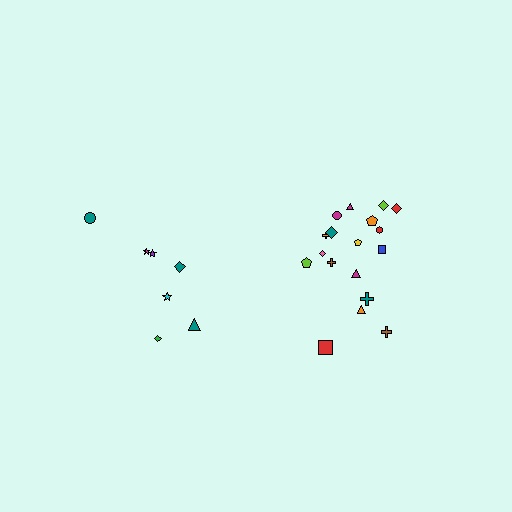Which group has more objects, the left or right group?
The right group.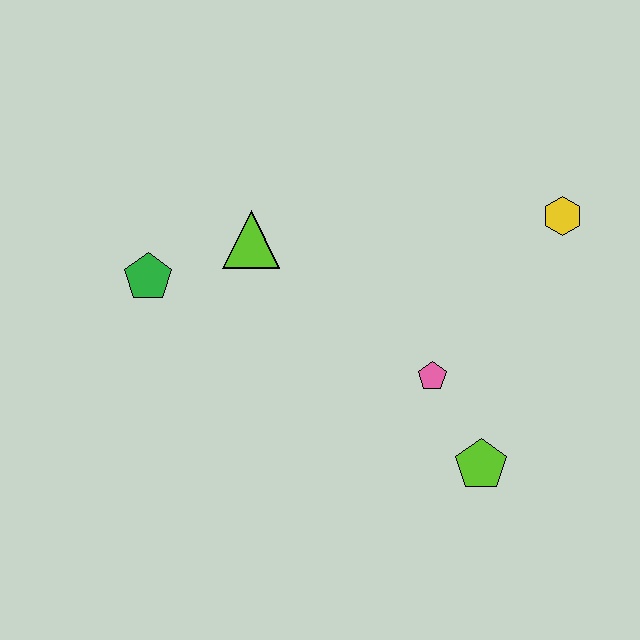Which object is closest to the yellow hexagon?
The pink pentagon is closest to the yellow hexagon.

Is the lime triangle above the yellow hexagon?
No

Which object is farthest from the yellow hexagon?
The green pentagon is farthest from the yellow hexagon.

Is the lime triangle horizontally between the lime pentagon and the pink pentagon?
No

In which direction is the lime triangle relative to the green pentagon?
The lime triangle is to the right of the green pentagon.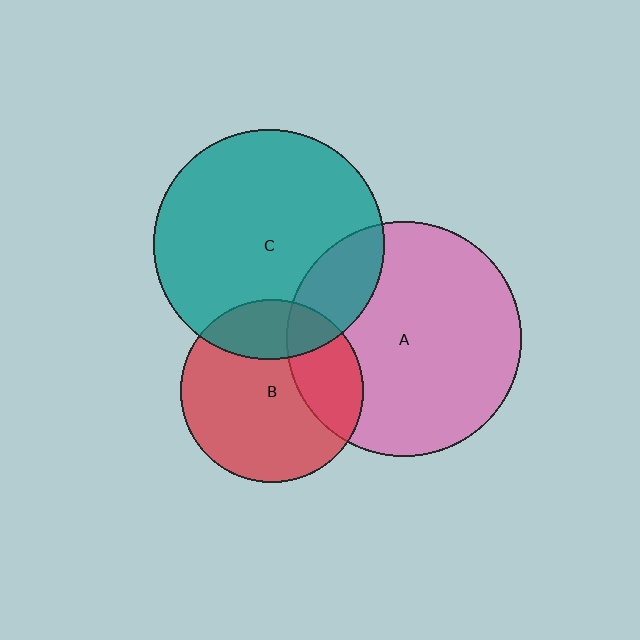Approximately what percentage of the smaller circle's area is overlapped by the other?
Approximately 25%.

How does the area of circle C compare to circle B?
Approximately 1.6 times.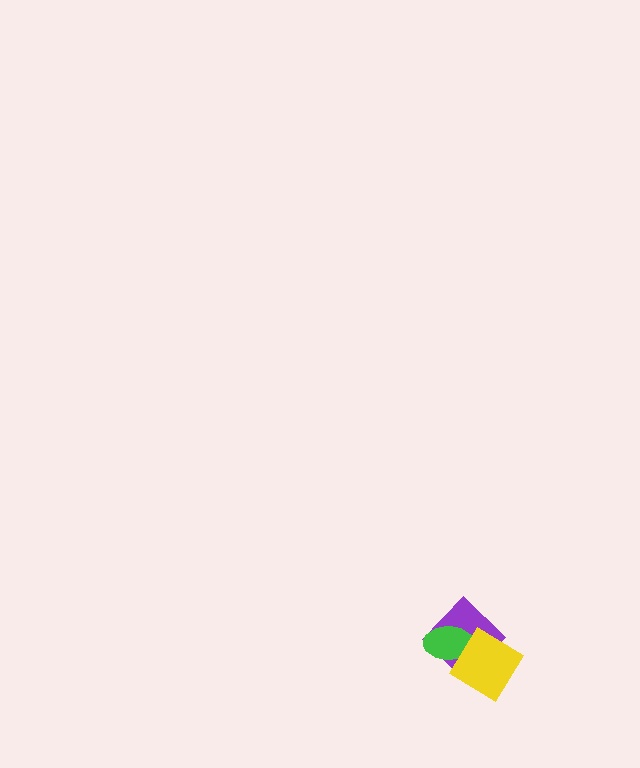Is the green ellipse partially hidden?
Yes, it is partially covered by another shape.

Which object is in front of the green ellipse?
The yellow diamond is in front of the green ellipse.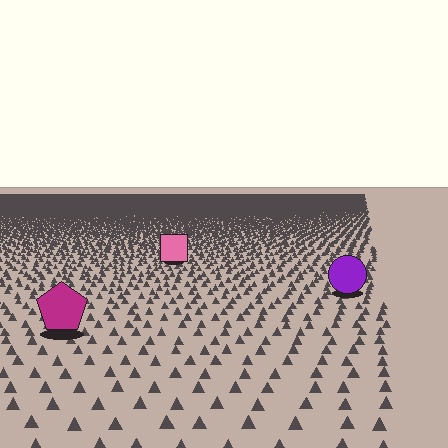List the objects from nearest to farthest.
From nearest to farthest: the magenta pentagon, the purple circle, the pink square.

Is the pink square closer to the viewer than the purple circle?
No. The purple circle is closer — you can tell from the texture gradient: the ground texture is coarser near it.